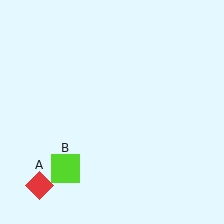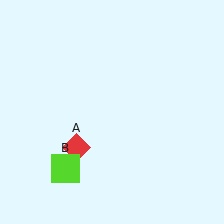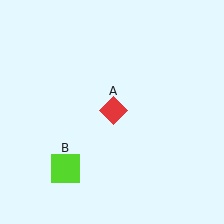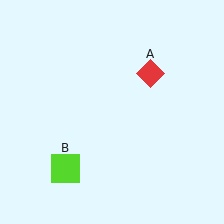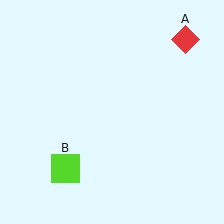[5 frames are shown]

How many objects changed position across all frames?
1 object changed position: red diamond (object A).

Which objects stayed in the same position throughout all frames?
Lime square (object B) remained stationary.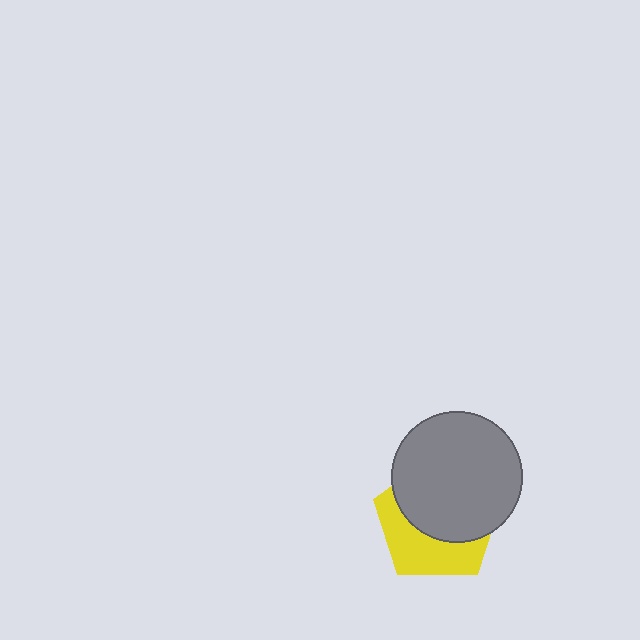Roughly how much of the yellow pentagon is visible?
A small part of it is visible (roughly 41%).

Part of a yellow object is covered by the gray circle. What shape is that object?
It is a pentagon.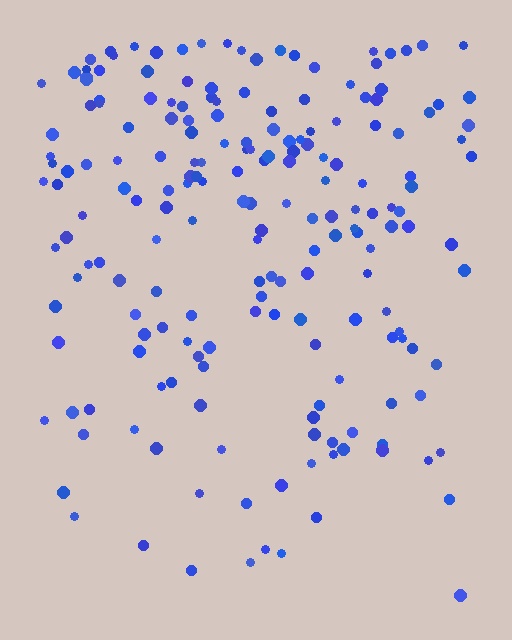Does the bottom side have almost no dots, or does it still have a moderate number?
Still a moderate number, just noticeably fewer than the top.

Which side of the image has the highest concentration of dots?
The top.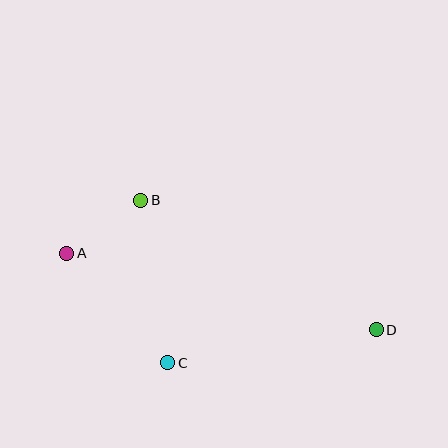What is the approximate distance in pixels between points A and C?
The distance between A and C is approximately 149 pixels.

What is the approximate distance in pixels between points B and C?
The distance between B and C is approximately 164 pixels.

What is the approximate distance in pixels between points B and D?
The distance between B and D is approximately 269 pixels.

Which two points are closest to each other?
Points A and B are closest to each other.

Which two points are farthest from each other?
Points A and D are farthest from each other.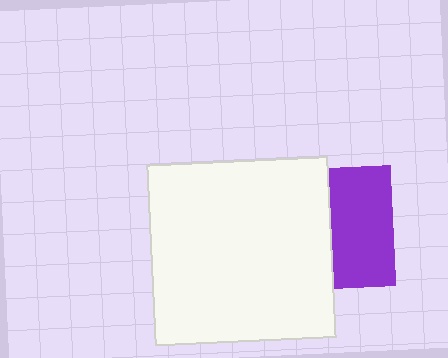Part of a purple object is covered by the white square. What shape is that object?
It is a square.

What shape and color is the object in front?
The object in front is a white square.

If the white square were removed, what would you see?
You would see the complete purple square.